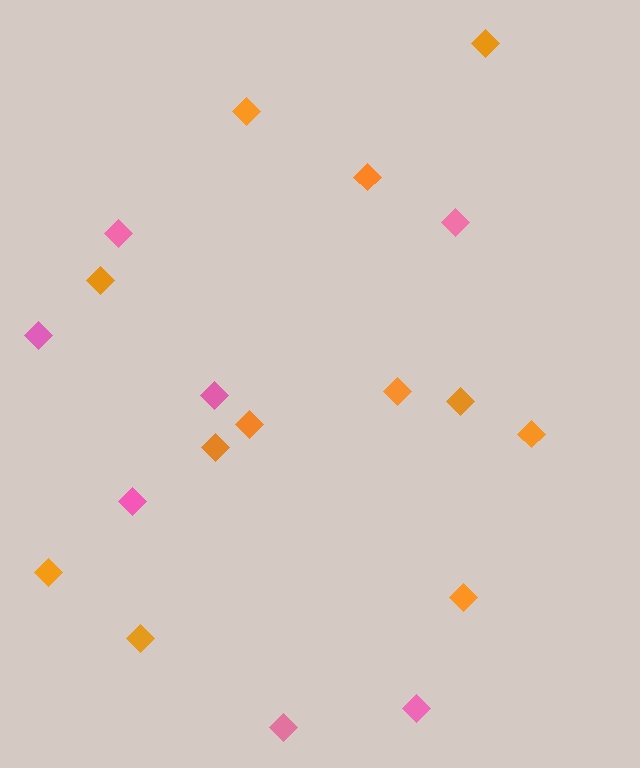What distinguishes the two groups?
There are 2 groups: one group of pink diamonds (7) and one group of orange diamonds (12).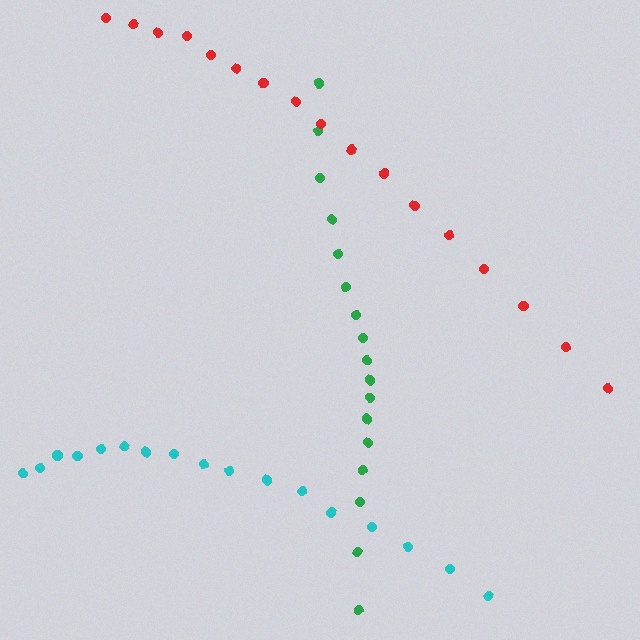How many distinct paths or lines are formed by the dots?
There are 3 distinct paths.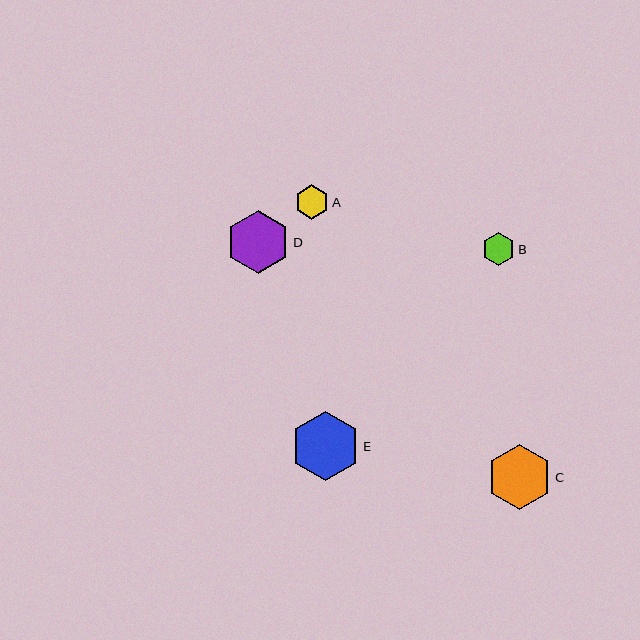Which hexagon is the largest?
Hexagon E is the largest with a size of approximately 69 pixels.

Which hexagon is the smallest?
Hexagon B is the smallest with a size of approximately 33 pixels.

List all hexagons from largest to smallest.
From largest to smallest: E, C, D, A, B.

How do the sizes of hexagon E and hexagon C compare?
Hexagon E and hexagon C are approximately the same size.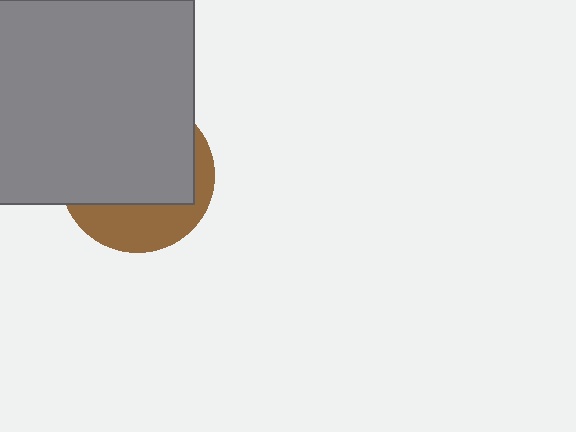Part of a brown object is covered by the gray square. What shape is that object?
It is a circle.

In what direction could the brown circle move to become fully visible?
The brown circle could move down. That would shift it out from behind the gray square entirely.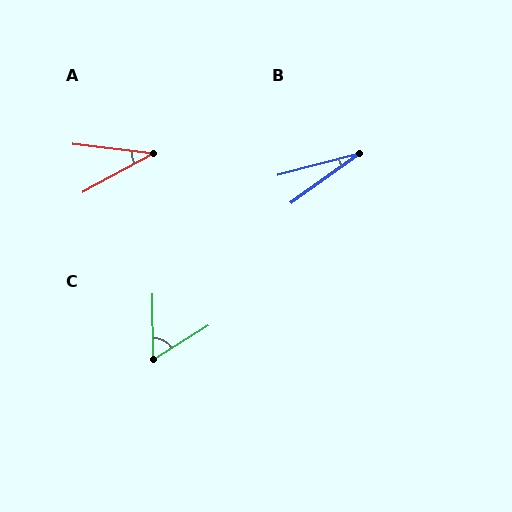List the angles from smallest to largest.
B (21°), A (36°), C (59°).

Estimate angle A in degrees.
Approximately 36 degrees.